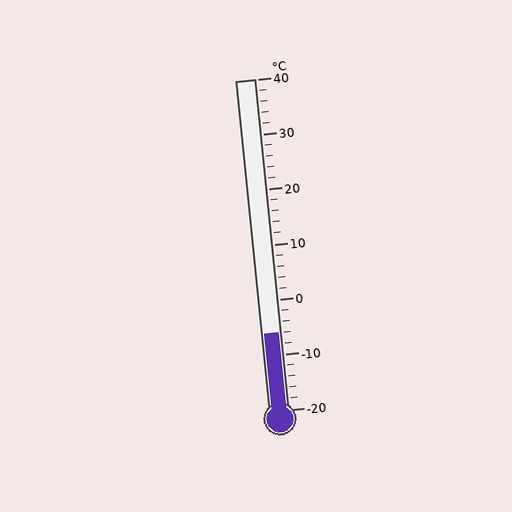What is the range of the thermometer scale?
The thermometer scale ranges from -20°C to 40°C.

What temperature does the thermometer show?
The thermometer shows approximately -6°C.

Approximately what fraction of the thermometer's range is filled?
The thermometer is filled to approximately 25% of its range.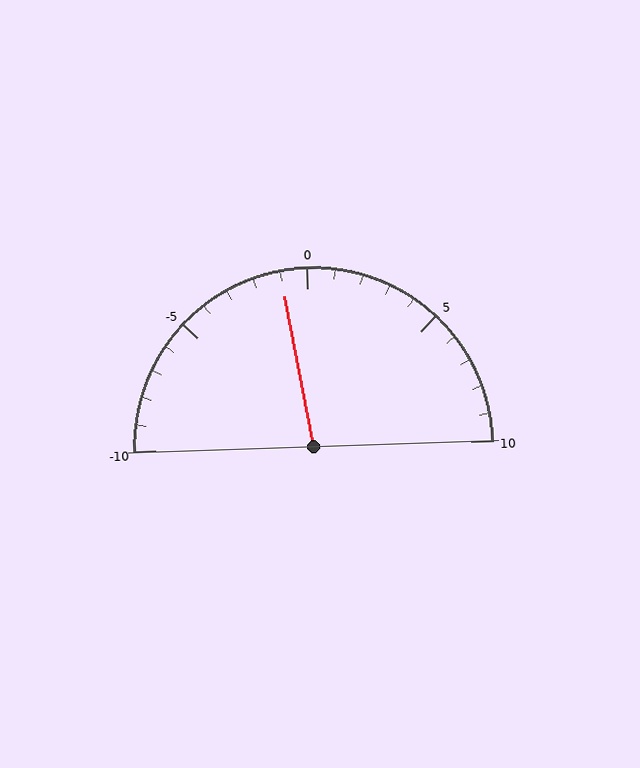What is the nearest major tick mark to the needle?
The nearest major tick mark is 0.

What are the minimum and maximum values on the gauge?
The gauge ranges from -10 to 10.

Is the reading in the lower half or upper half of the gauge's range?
The reading is in the lower half of the range (-10 to 10).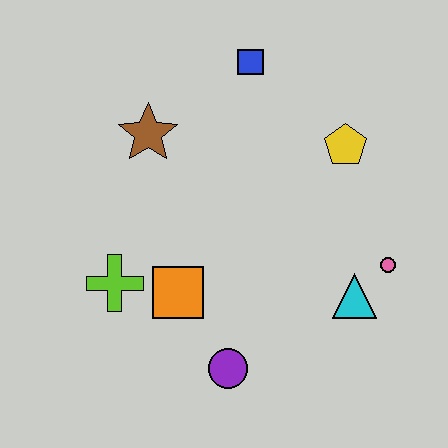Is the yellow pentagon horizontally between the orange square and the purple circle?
No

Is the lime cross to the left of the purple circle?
Yes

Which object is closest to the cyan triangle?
The pink circle is closest to the cyan triangle.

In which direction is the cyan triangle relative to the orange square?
The cyan triangle is to the right of the orange square.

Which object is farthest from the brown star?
The pink circle is farthest from the brown star.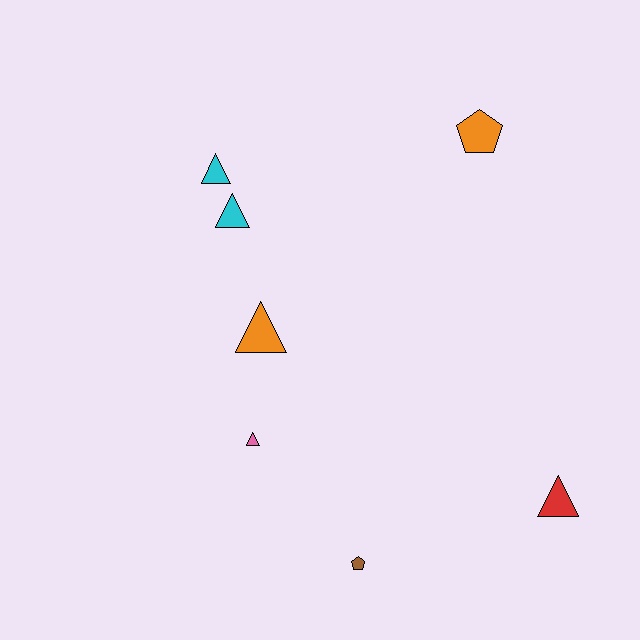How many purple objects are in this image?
There are no purple objects.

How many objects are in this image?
There are 7 objects.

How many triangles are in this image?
There are 5 triangles.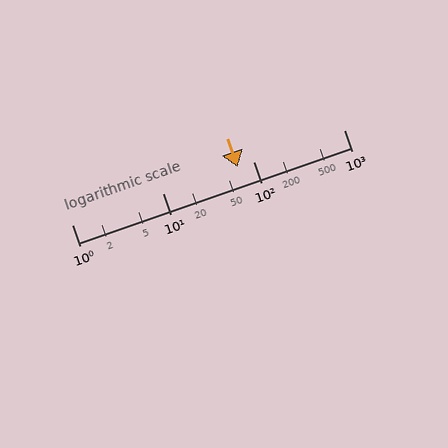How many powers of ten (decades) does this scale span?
The scale spans 3 decades, from 1 to 1000.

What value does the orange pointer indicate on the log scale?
The pointer indicates approximately 68.